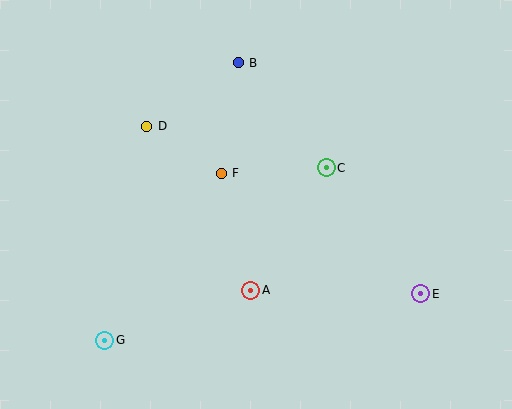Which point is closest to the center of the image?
Point F at (221, 173) is closest to the center.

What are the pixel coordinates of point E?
Point E is at (421, 294).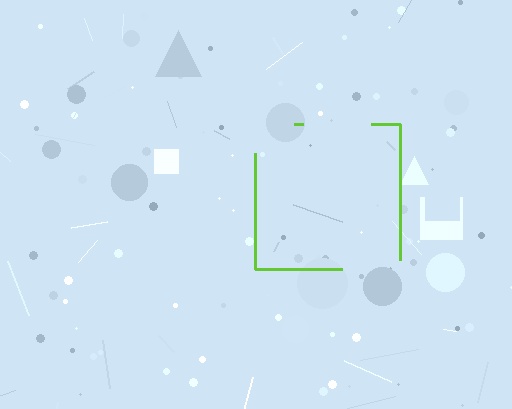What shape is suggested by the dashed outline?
The dashed outline suggests a square.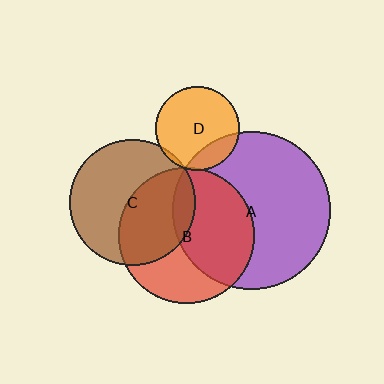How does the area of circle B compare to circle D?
Approximately 2.6 times.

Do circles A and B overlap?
Yes.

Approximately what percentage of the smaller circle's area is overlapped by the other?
Approximately 50%.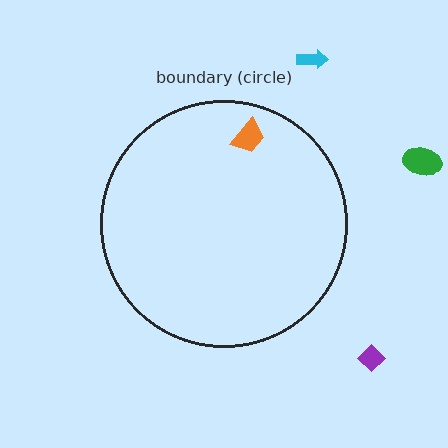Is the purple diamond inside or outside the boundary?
Outside.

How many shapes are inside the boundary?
1 inside, 3 outside.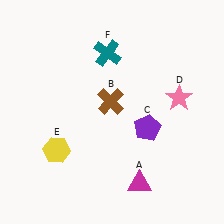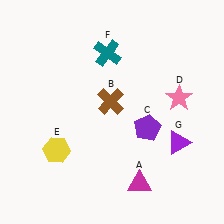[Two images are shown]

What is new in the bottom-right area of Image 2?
A purple triangle (G) was added in the bottom-right area of Image 2.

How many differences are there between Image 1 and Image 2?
There is 1 difference between the two images.